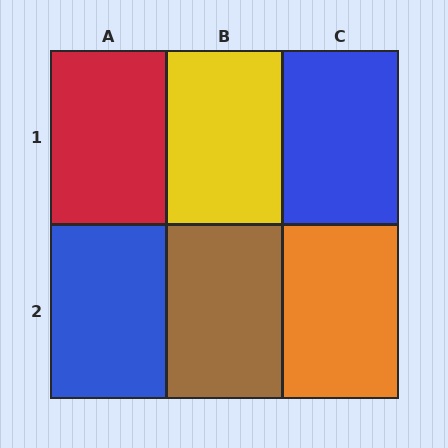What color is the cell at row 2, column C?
Orange.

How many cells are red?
1 cell is red.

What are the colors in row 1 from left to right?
Red, yellow, blue.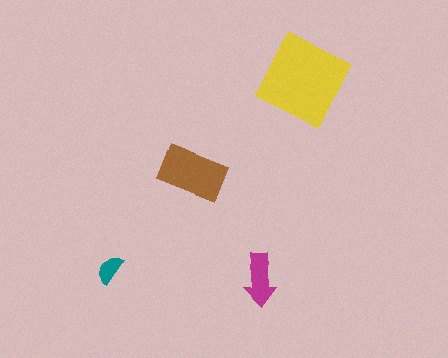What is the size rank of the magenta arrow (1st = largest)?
3rd.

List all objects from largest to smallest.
The yellow diamond, the brown rectangle, the magenta arrow, the teal semicircle.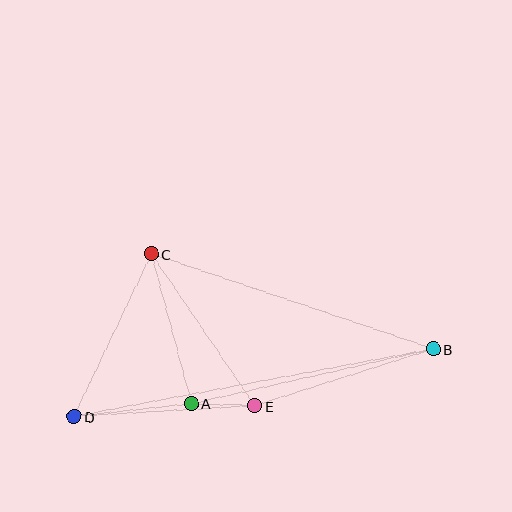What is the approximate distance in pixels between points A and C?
The distance between A and C is approximately 155 pixels.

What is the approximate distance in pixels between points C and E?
The distance between C and E is approximately 184 pixels.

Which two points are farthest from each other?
Points B and D are farthest from each other.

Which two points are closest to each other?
Points A and E are closest to each other.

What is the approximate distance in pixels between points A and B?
The distance between A and B is approximately 248 pixels.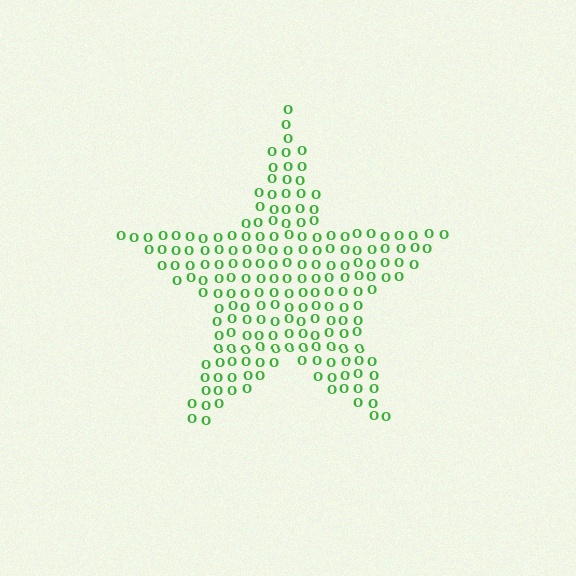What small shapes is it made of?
It is made of small letter O's.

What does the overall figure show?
The overall figure shows a star.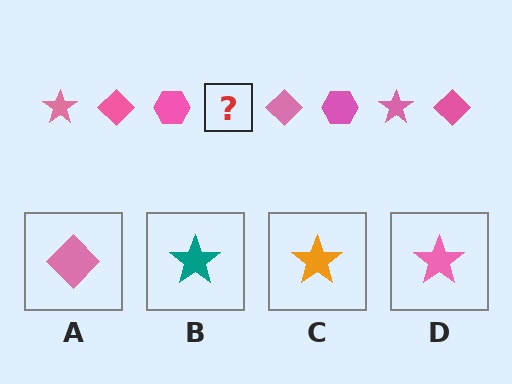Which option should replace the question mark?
Option D.